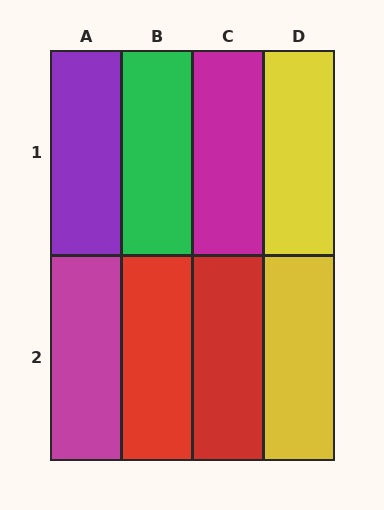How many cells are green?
1 cell is green.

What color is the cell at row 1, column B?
Green.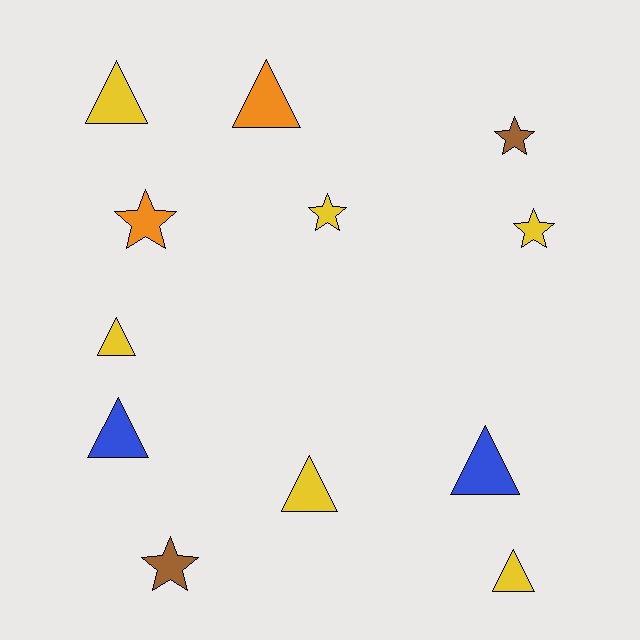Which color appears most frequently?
Yellow, with 6 objects.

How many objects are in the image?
There are 12 objects.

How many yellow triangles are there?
There are 4 yellow triangles.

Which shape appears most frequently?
Triangle, with 7 objects.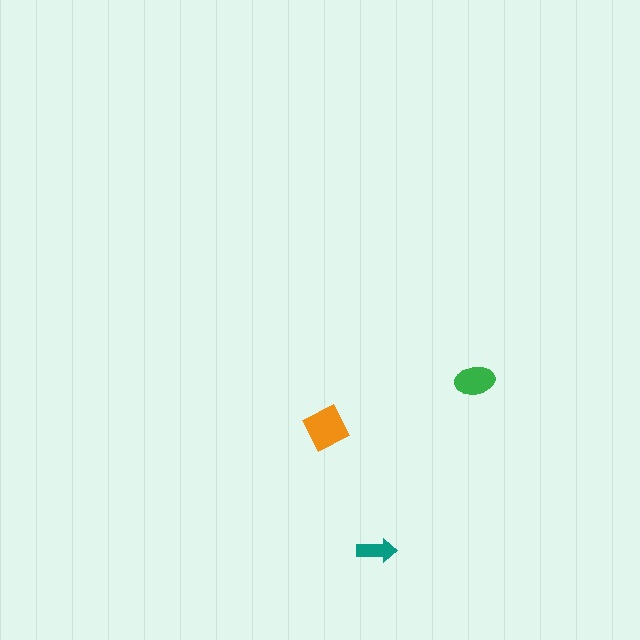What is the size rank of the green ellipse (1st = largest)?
2nd.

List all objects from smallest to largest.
The teal arrow, the green ellipse, the orange square.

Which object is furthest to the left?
The orange square is leftmost.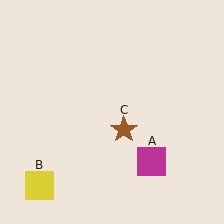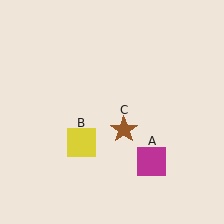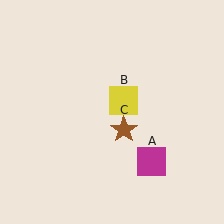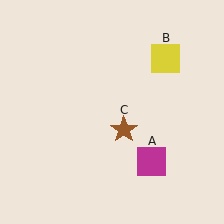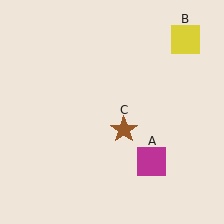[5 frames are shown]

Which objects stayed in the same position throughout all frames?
Magenta square (object A) and brown star (object C) remained stationary.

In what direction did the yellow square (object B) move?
The yellow square (object B) moved up and to the right.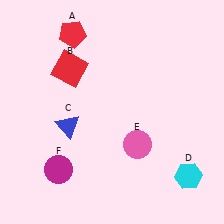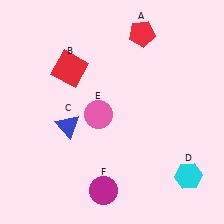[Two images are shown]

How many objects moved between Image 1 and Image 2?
3 objects moved between the two images.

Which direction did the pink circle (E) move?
The pink circle (E) moved left.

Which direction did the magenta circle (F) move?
The magenta circle (F) moved right.